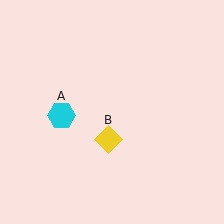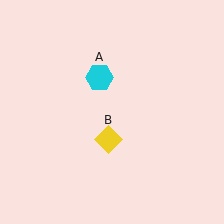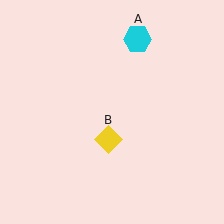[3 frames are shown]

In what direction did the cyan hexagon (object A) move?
The cyan hexagon (object A) moved up and to the right.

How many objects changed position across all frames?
1 object changed position: cyan hexagon (object A).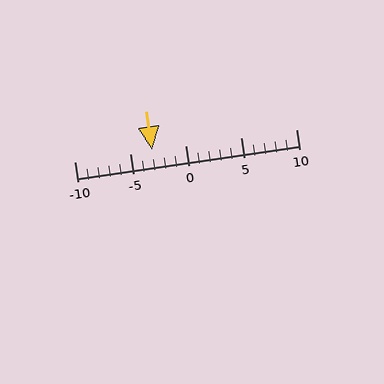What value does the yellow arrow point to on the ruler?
The yellow arrow points to approximately -3.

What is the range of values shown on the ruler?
The ruler shows values from -10 to 10.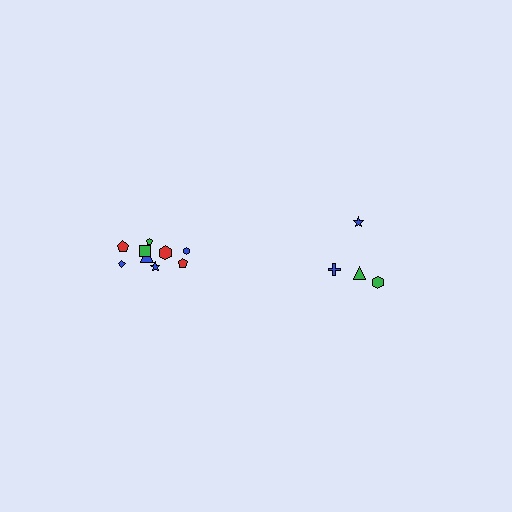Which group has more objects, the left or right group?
The left group.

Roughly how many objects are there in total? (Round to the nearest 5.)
Roughly 15 objects in total.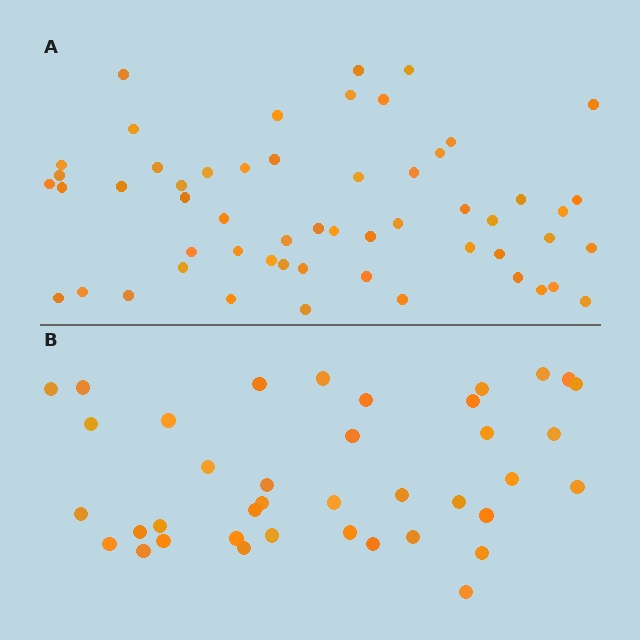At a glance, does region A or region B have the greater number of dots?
Region A (the top region) has more dots.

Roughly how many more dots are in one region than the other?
Region A has approximately 15 more dots than region B.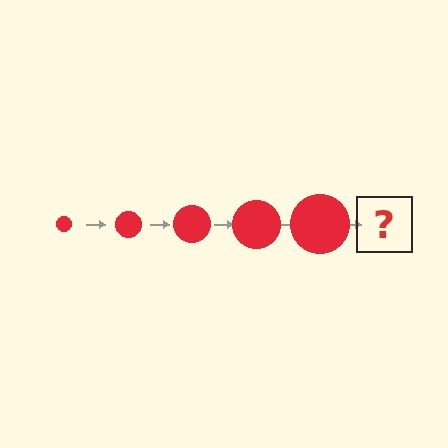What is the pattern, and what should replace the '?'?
The pattern is that the circle gets progressively larger each step. The '?' should be a red circle, larger than the previous one.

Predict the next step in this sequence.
The next step is a red circle, larger than the previous one.